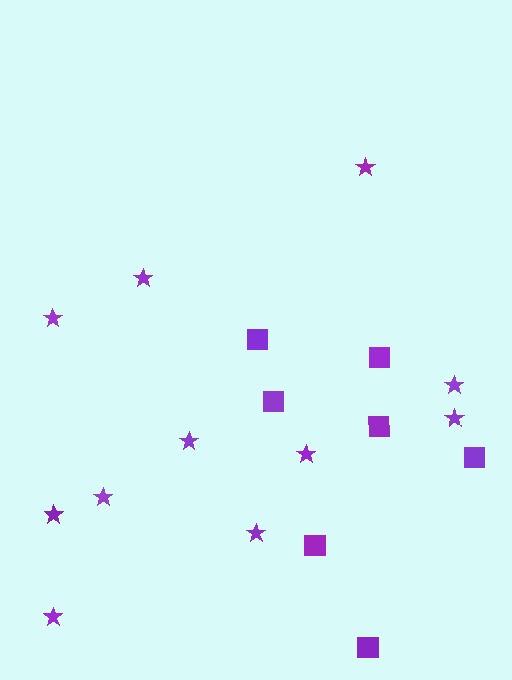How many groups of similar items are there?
There are 2 groups: one group of stars (11) and one group of squares (7).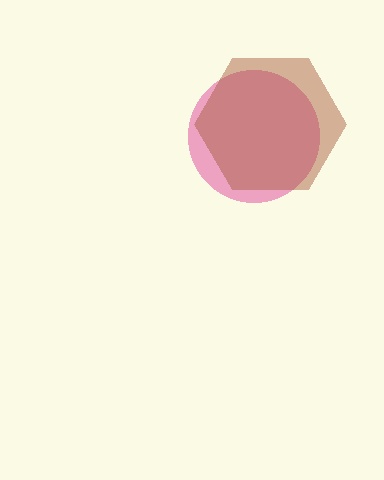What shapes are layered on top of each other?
The layered shapes are: a pink circle, a brown hexagon.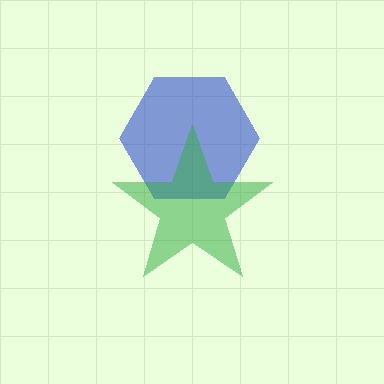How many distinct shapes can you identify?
There are 2 distinct shapes: a blue hexagon, a green star.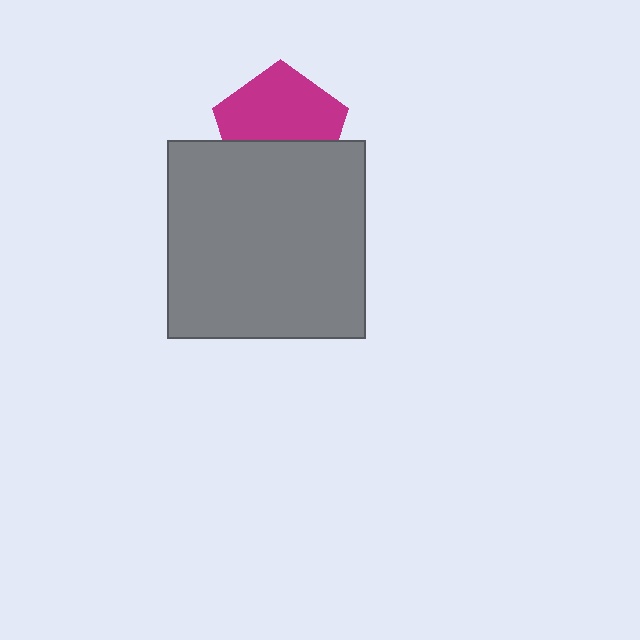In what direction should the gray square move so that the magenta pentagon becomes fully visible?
The gray square should move down. That is the shortest direction to clear the overlap and leave the magenta pentagon fully visible.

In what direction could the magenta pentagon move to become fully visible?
The magenta pentagon could move up. That would shift it out from behind the gray square entirely.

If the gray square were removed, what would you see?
You would see the complete magenta pentagon.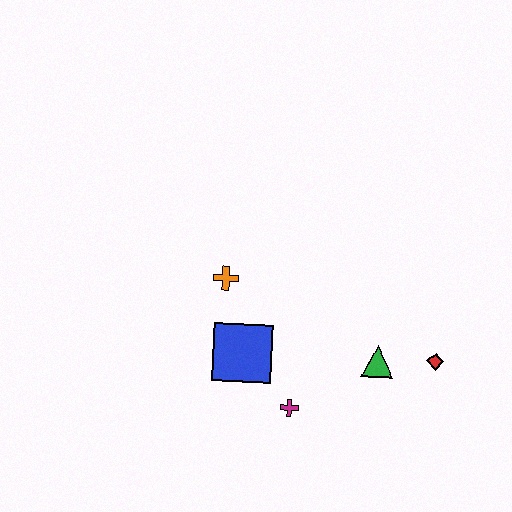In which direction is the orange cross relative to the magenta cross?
The orange cross is above the magenta cross.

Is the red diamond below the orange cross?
Yes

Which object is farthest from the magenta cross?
The red diamond is farthest from the magenta cross.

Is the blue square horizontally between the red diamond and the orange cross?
Yes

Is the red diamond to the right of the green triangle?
Yes